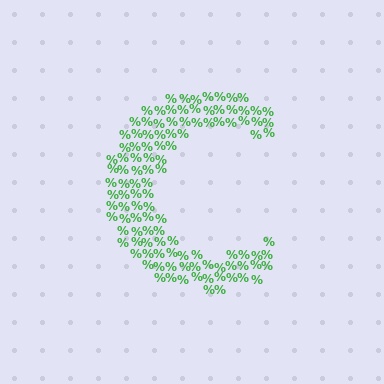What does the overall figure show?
The overall figure shows the letter C.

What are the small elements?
The small elements are percent signs.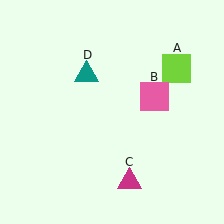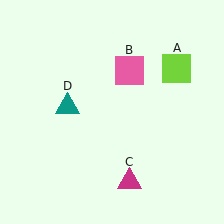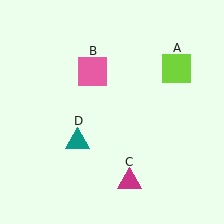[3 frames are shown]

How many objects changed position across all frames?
2 objects changed position: pink square (object B), teal triangle (object D).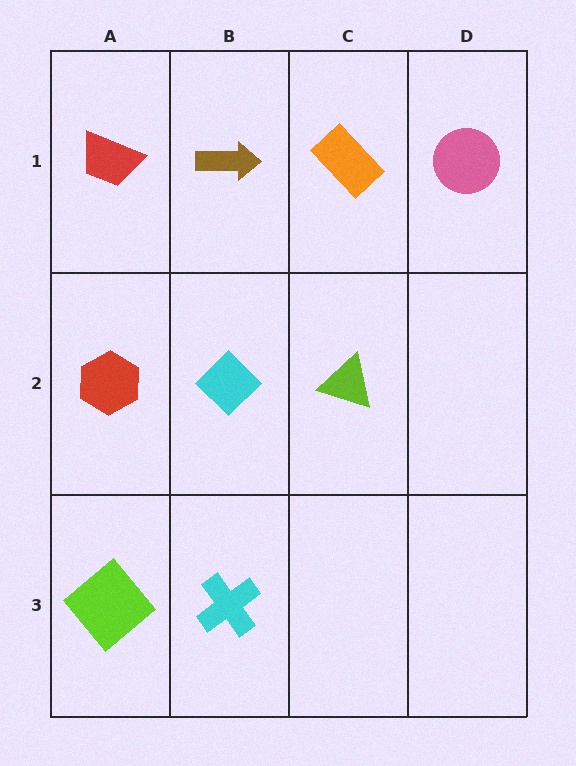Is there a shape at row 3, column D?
No, that cell is empty.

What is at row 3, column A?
A lime diamond.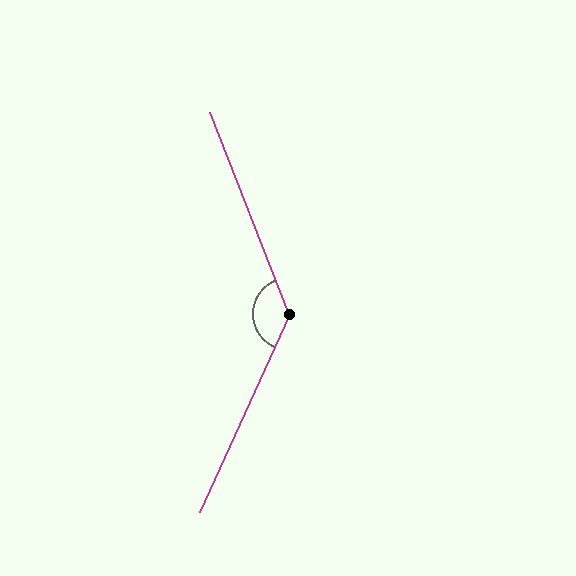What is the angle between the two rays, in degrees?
Approximately 134 degrees.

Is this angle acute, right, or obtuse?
It is obtuse.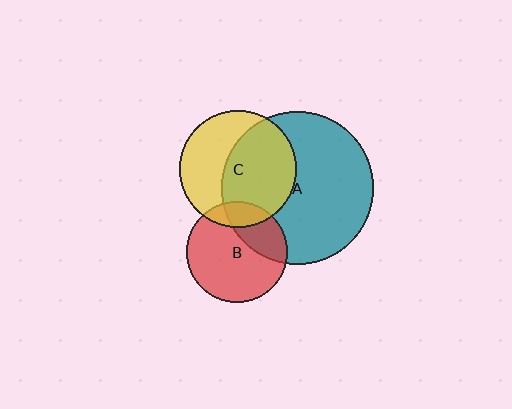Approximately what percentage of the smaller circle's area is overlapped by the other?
Approximately 55%.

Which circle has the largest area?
Circle A (teal).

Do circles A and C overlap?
Yes.